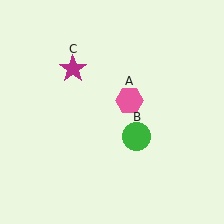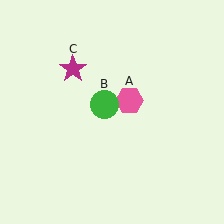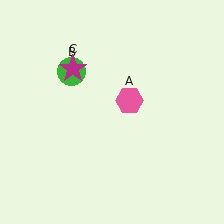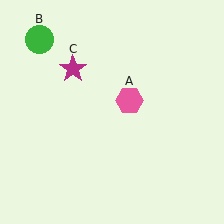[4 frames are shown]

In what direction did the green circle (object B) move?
The green circle (object B) moved up and to the left.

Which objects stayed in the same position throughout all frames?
Pink hexagon (object A) and magenta star (object C) remained stationary.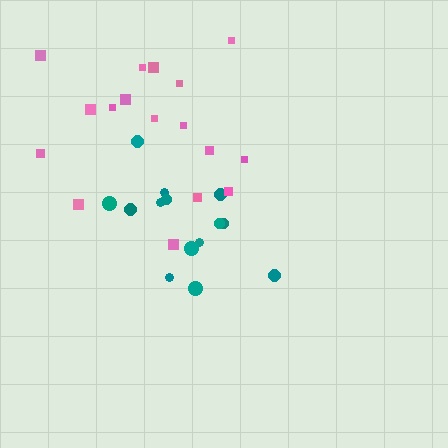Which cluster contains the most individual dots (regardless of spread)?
Pink (17).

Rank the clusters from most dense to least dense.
teal, pink.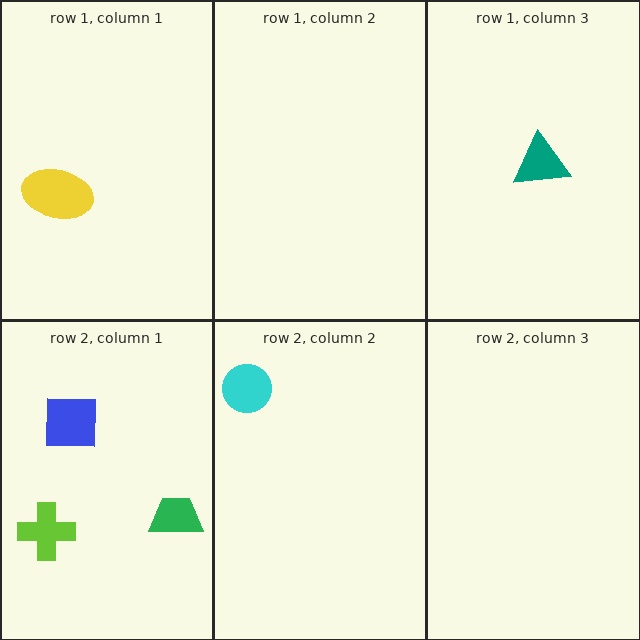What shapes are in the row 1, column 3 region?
The teal triangle.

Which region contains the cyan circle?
The row 2, column 2 region.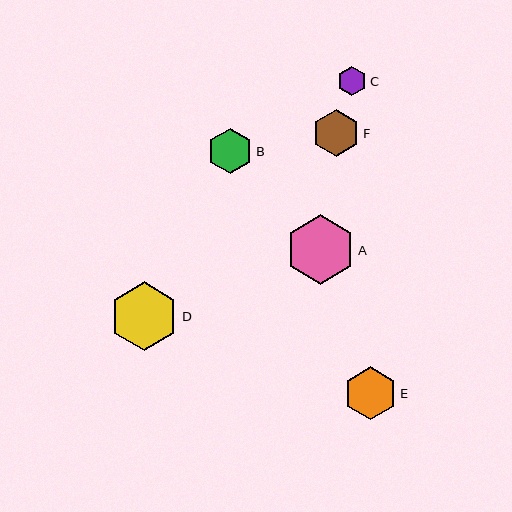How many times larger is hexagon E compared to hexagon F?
Hexagon E is approximately 1.1 times the size of hexagon F.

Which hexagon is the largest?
Hexagon A is the largest with a size of approximately 69 pixels.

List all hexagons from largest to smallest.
From largest to smallest: A, D, E, F, B, C.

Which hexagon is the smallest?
Hexagon C is the smallest with a size of approximately 29 pixels.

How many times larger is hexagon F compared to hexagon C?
Hexagon F is approximately 1.6 times the size of hexagon C.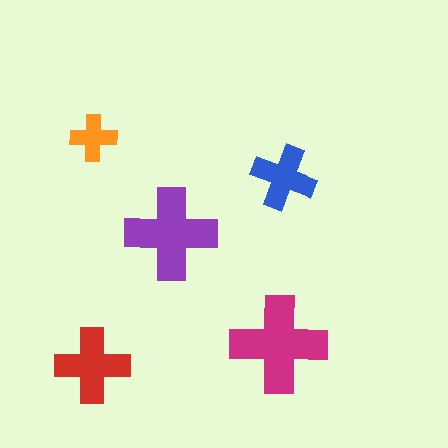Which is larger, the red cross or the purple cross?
The purple one.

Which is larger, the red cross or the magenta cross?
The magenta one.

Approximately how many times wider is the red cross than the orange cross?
About 1.5 times wider.